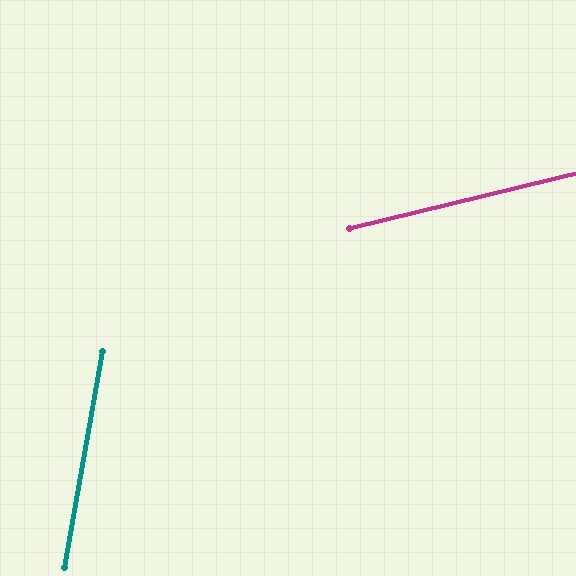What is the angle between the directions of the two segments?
Approximately 66 degrees.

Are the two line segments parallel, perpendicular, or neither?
Neither parallel nor perpendicular — they differ by about 66°.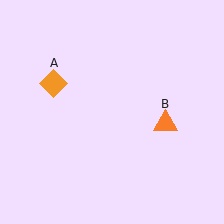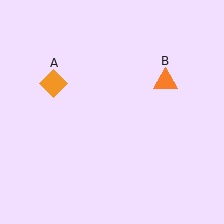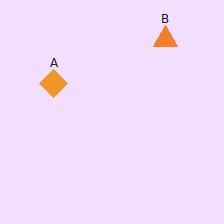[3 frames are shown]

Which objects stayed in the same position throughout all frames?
Orange diamond (object A) remained stationary.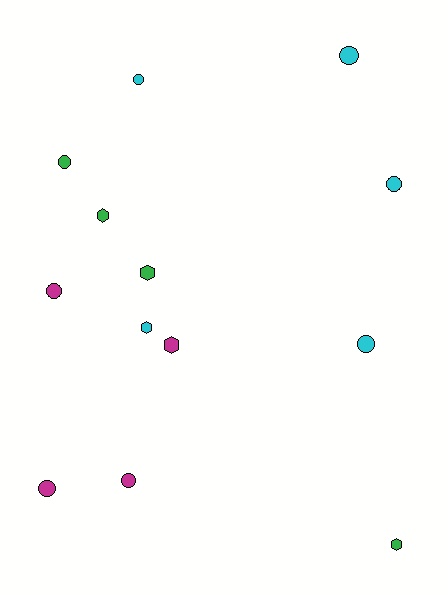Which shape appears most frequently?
Circle, with 8 objects.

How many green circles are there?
There is 1 green circle.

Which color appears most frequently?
Cyan, with 5 objects.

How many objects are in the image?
There are 13 objects.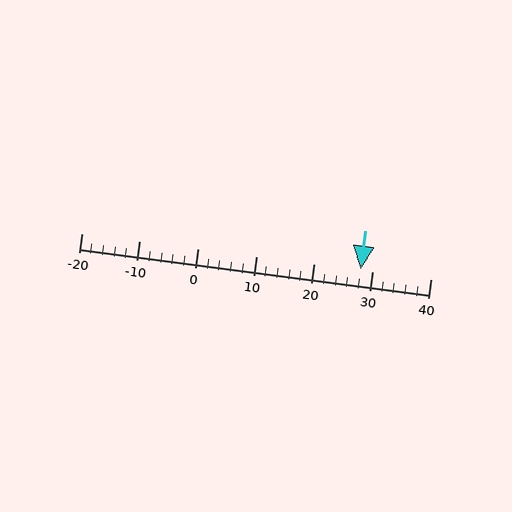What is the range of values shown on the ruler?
The ruler shows values from -20 to 40.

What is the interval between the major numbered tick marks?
The major tick marks are spaced 10 units apart.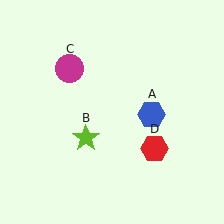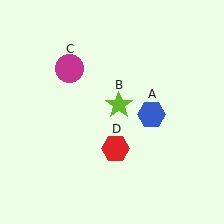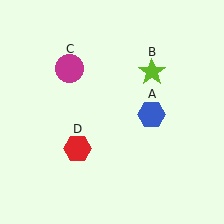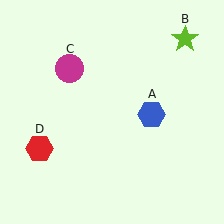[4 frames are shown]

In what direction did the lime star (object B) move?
The lime star (object B) moved up and to the right.